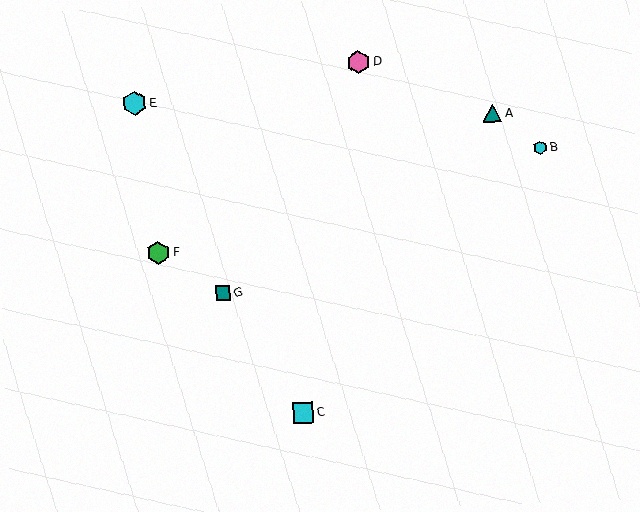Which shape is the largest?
The cyan hexagon (labeled E) is the largest.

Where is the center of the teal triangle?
The center of the teal triangle is at (492, 113).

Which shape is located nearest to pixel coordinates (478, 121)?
The teal triangle (labeled A) at (492, 113) is nearest to that location.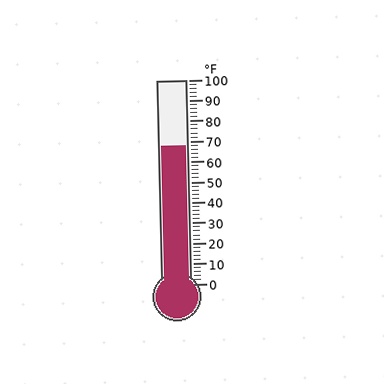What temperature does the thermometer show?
The thermometer shows approximately 68°F.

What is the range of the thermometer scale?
The thermometer scale ranges from 0°F to 100°F.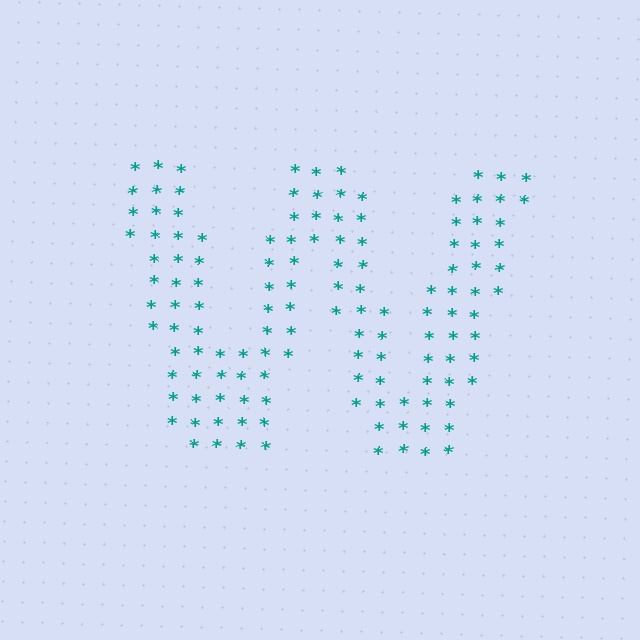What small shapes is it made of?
It is made of small asterisks.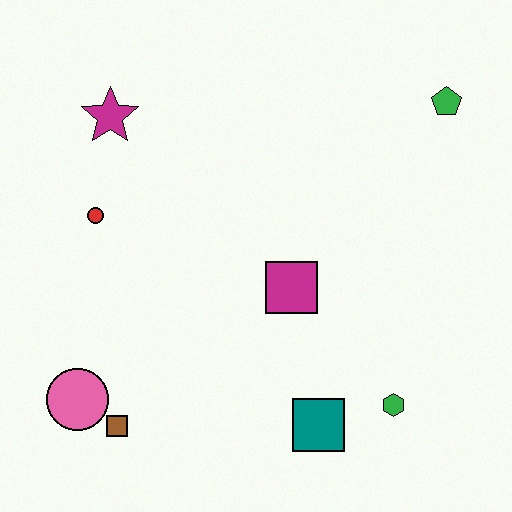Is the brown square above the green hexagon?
No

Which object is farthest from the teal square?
The magenta star is farthest from the teal square.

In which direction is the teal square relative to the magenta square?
The teal square is below the magenta square.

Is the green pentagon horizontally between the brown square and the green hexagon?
No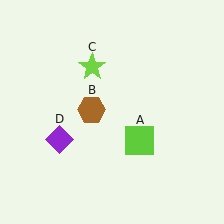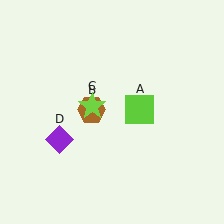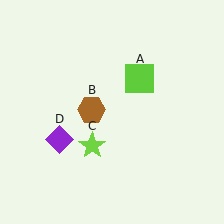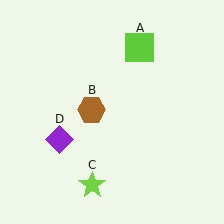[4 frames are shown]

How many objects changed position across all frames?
2 objects changed position: lime square (object A), lime star (object C).